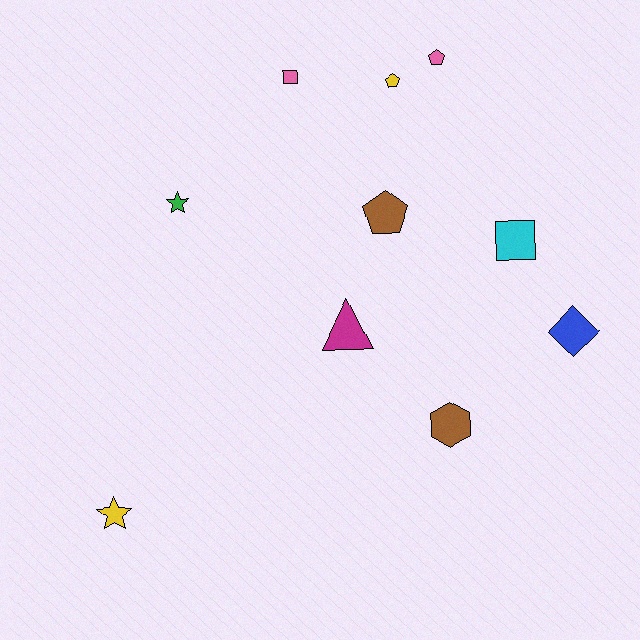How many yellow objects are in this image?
There are 2 yellow objects.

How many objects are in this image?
There are 10 objects.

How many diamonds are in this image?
There is 1 diamond.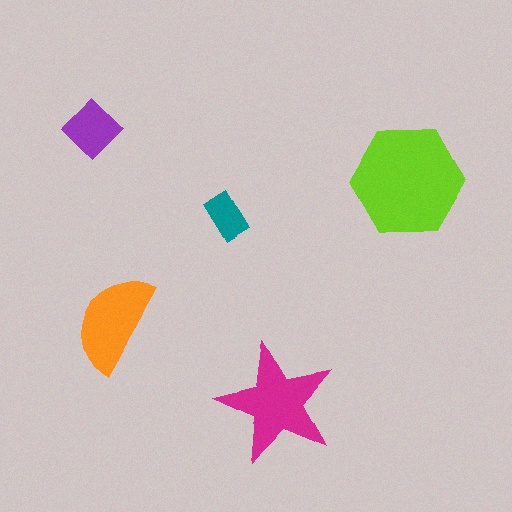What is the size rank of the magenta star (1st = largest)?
2nd.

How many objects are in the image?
There are 5 objects in the image.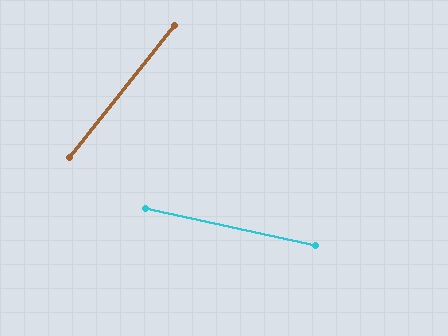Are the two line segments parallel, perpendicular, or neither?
Neither parallel nor perpendicular — they differ by about 64°.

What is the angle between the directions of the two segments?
Approximately 64 degrees.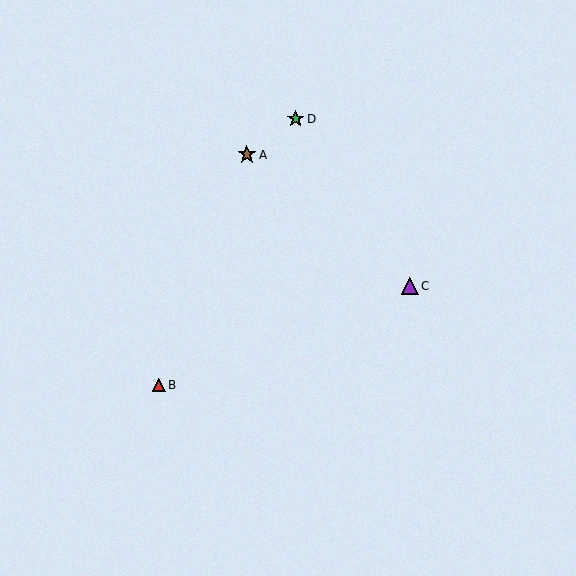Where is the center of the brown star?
The center of the brown star is at (247, 155).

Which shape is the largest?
The brown star (labeled A) is the largest.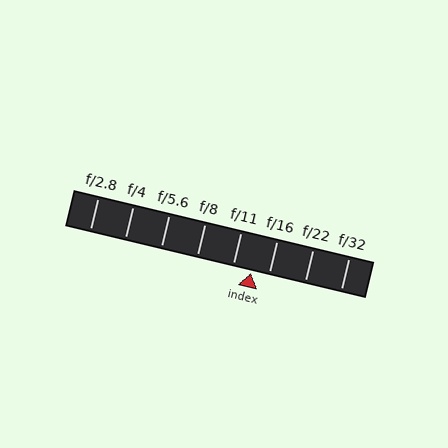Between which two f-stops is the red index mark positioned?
The index mark is between f/11 and f/16.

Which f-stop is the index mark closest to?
The index mark is closest to f/16.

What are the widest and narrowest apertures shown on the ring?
The widest aperture shown is f/2.8 and the narrowest is f/32.